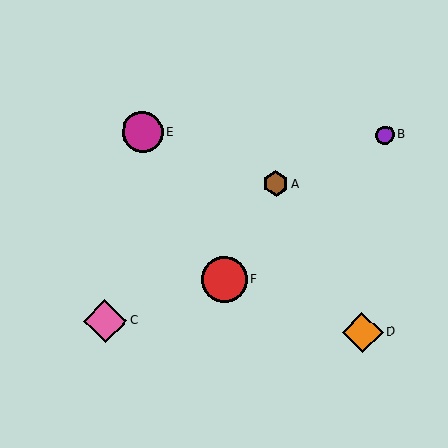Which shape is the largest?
The red circle (labeled F) is the largest.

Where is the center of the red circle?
The center of the red circle is at (224, 279).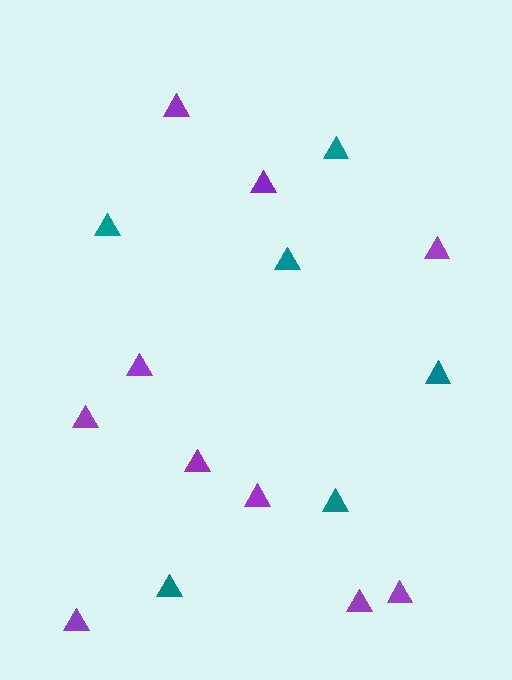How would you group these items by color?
There are 2 groups: one group of purple triangles (10) and one group of teal triangles (6).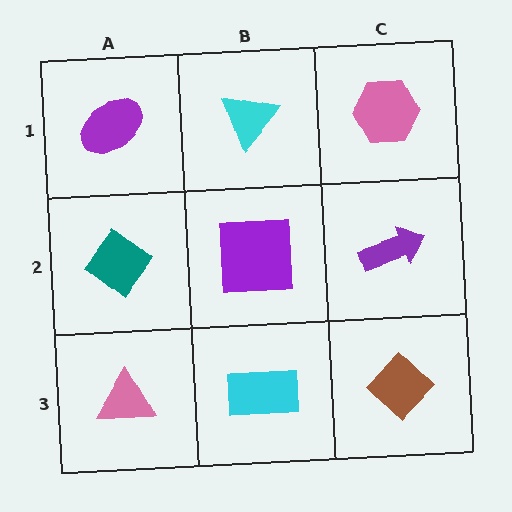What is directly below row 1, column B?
A purple square.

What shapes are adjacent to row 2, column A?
A purple ellipse (row 1, column A), a pink triangle (row 3, column A), a purple square (row 2, column B).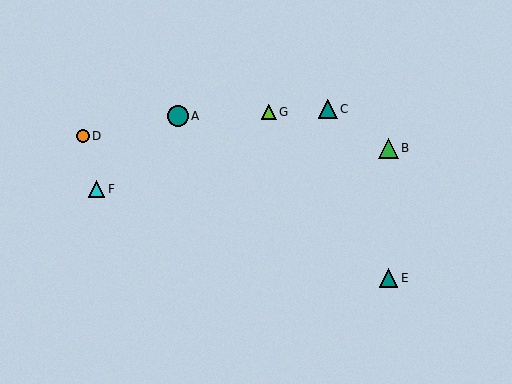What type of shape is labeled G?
Shape G is a lime triangle.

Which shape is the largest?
The teal circle (labeled A) is the largest.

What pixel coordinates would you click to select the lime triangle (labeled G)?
Click at (269, 112) to select the lime triangle G.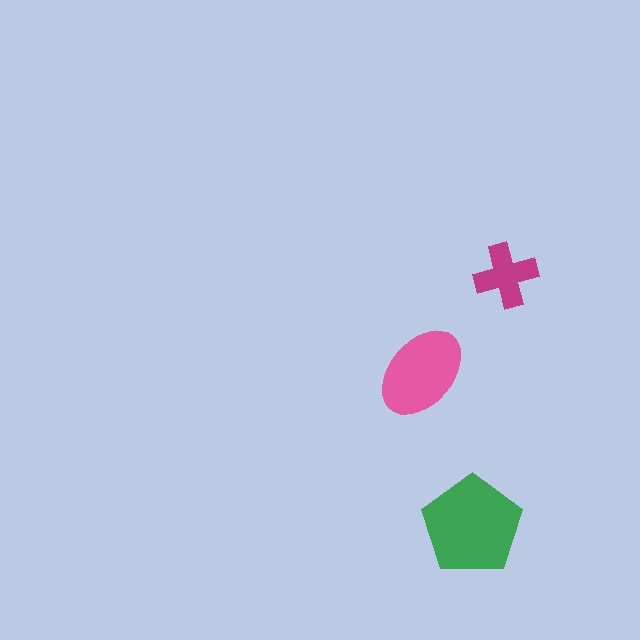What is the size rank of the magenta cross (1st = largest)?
3rd.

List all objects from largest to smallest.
The green pentagon, the pink ellipse, the magenta cross.